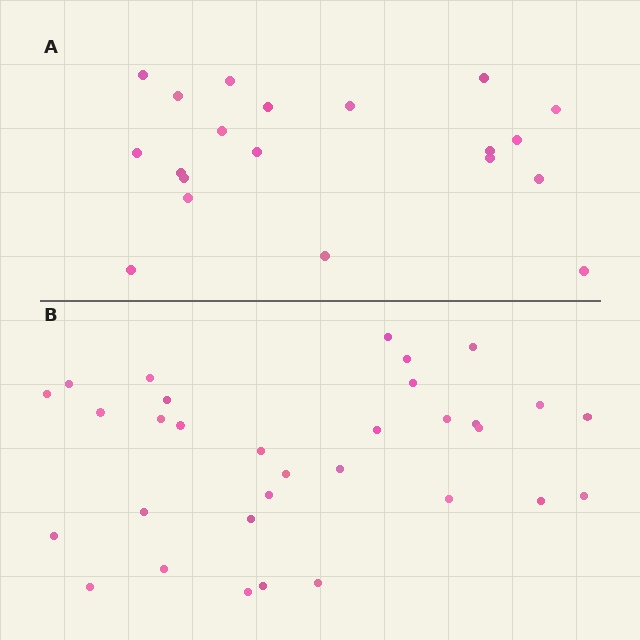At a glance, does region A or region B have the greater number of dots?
Region B (the bottom region) has more dots.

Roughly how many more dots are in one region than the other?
Region B has roughly 12 or so more dots than region A.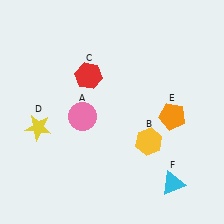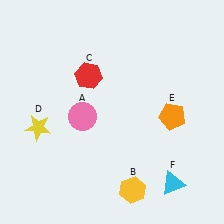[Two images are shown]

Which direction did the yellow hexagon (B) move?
The yellow hexagon (B) moved down.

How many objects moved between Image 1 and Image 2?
1 object moved between the two images.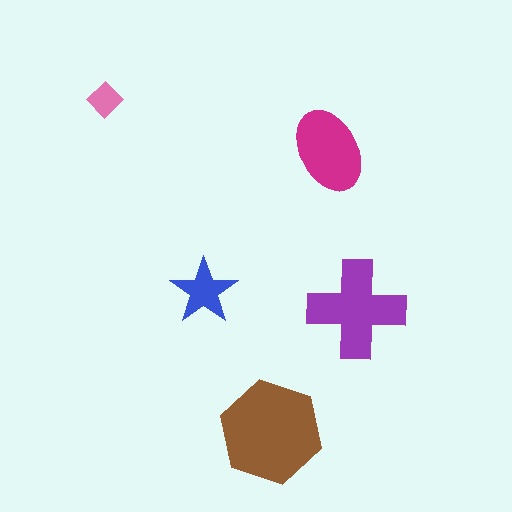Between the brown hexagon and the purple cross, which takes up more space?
The brown hexagon.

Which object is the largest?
The brown hexagon.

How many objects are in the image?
There are 5 objects in the image.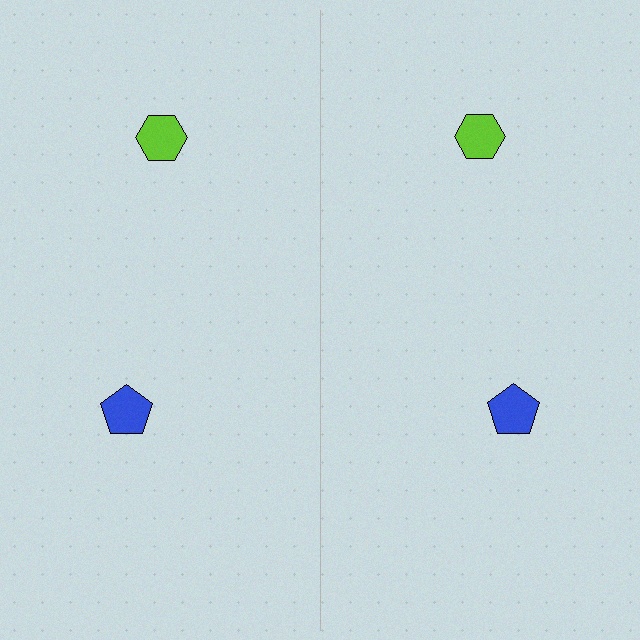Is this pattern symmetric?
Yes, this pattern has bilateral (reflection) symmetry.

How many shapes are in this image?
There are 4 shapes in this image.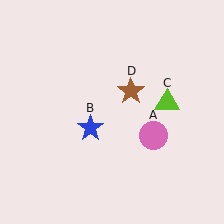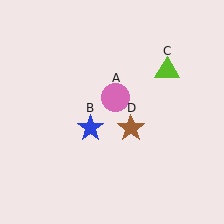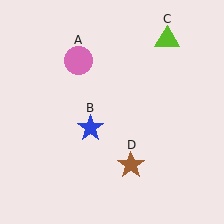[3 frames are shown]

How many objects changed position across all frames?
3 objects changed position: pink circle (object A), lime triangle (object C), brown star (object D).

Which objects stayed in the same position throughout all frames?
Blue star (object B) remained stationary.